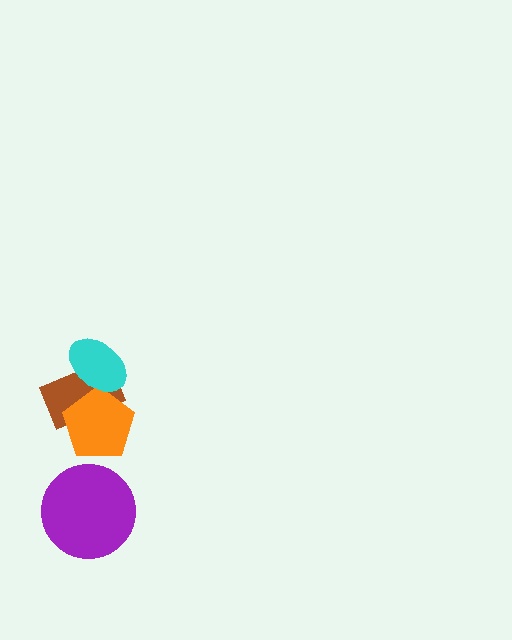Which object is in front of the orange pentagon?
The cyan ellipse is in front of the orange pentagon.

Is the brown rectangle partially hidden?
Yes, it is partially covered by another shape.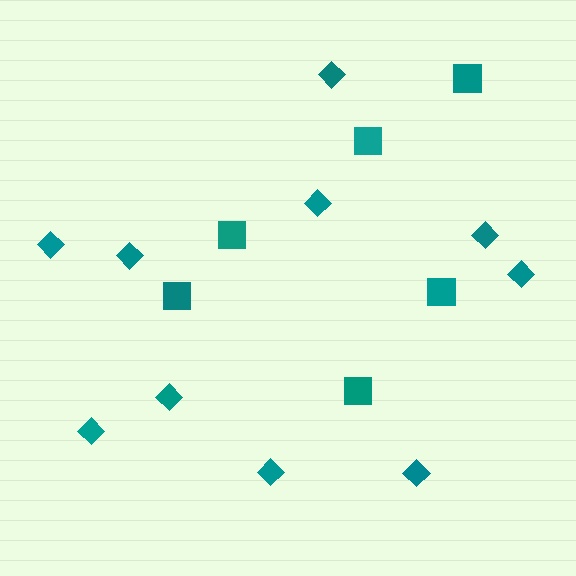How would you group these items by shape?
There are 2 groups: one group of diamonds (10) and one group of squares (6).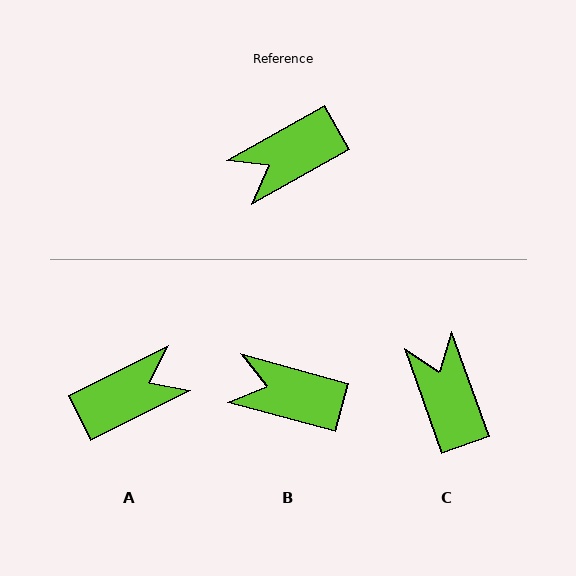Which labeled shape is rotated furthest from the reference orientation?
A, about 177 degrees away.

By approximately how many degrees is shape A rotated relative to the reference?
Approximately 177 degrees counter-clockwise.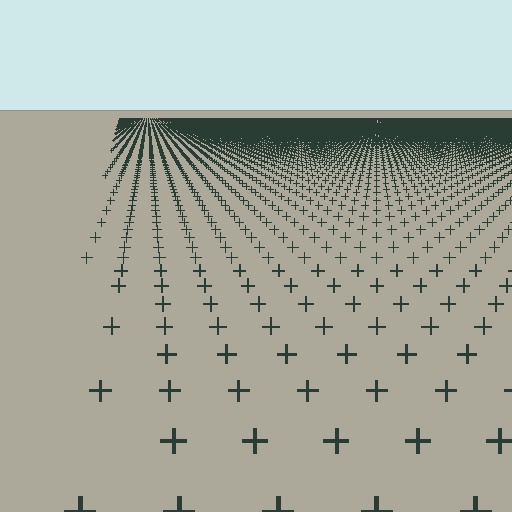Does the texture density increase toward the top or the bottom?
Density increases toward the top.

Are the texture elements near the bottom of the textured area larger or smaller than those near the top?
Larger. Near the bottom, elements are closer to the viewer and appear at a bigger on-screen size.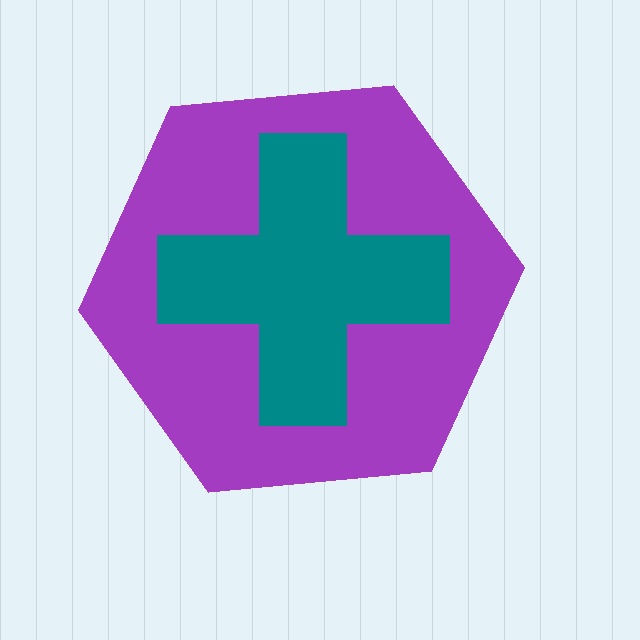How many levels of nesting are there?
2.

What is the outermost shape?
The purple hexagon.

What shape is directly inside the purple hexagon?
The teal cross.